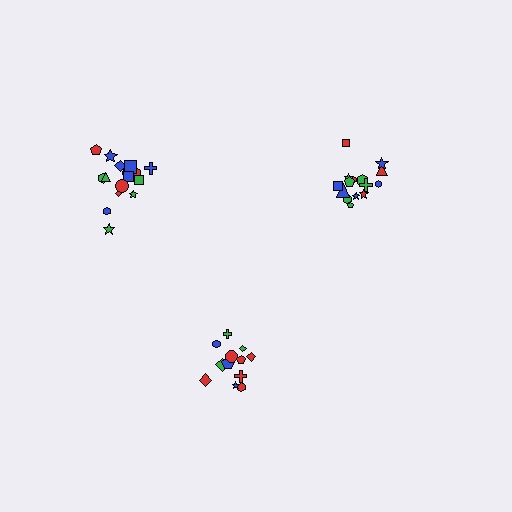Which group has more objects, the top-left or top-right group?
The top-left group.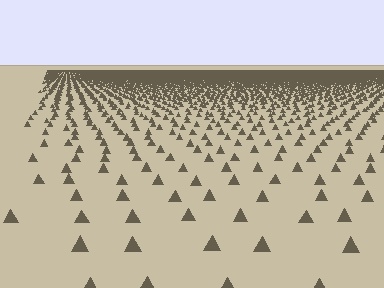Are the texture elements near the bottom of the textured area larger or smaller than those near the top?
Larger. Near the bottom, elements are closer to the viewer and appear at a bigger on-screen size.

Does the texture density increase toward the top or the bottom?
Density increases toward the top.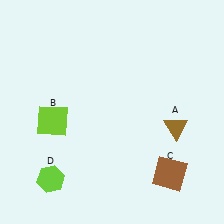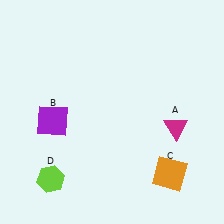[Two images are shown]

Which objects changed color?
A changed from brown to magenta. B changed from lime to purple. C changed from brown to orange.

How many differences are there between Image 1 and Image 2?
There are 3 differences between the two images.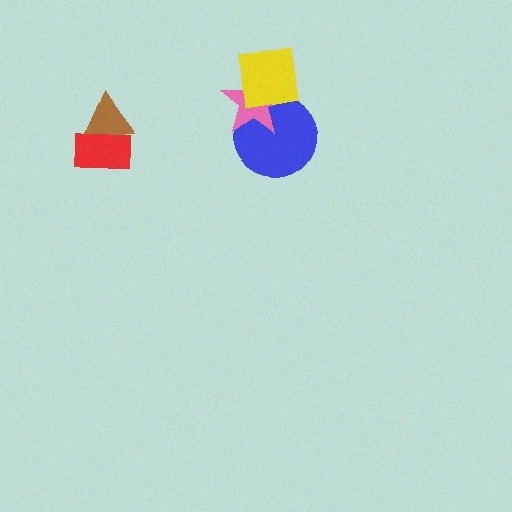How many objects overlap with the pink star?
2 objects overlap with the pink star.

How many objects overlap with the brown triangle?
1 object overlaps with the brown triangle.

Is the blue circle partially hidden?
Yes, it is partially covered by another shape.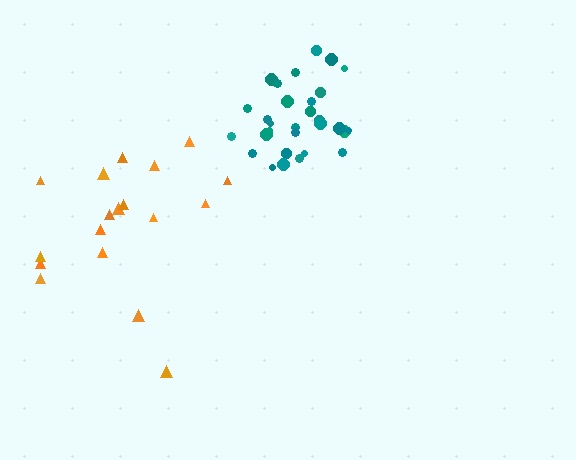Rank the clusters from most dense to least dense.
teal, orange.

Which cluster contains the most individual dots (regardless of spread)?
Teal (30).